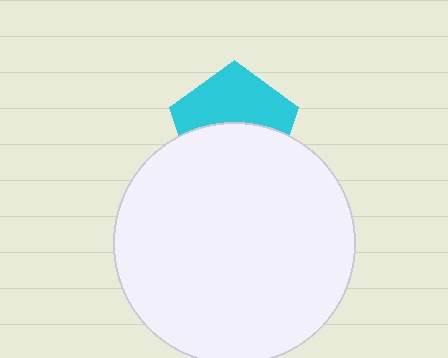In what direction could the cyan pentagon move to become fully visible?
The cyan pentagon could move up. That would shift it out from behind the white circle entirely.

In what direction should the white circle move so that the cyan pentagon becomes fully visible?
The white circle should move down. That is the shortest direction to clear the overlap and leave the cyan pentagon fully visible.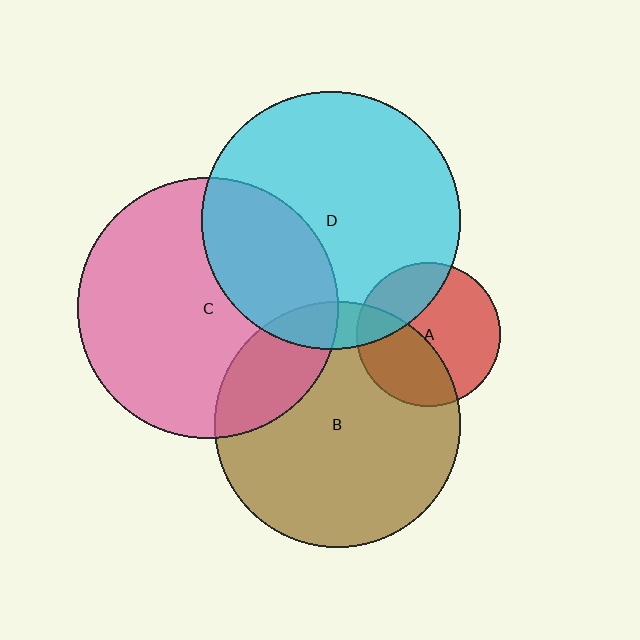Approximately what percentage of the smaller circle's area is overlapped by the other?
Approximately 25%.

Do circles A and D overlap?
Yes.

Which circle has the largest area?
Circle C (pink).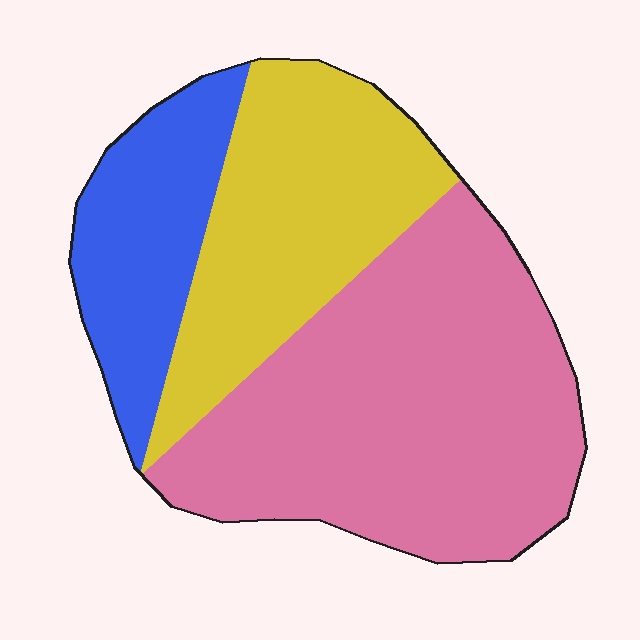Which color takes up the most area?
Pink, at roughly 50%.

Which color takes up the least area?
Blue, at roughly 20%.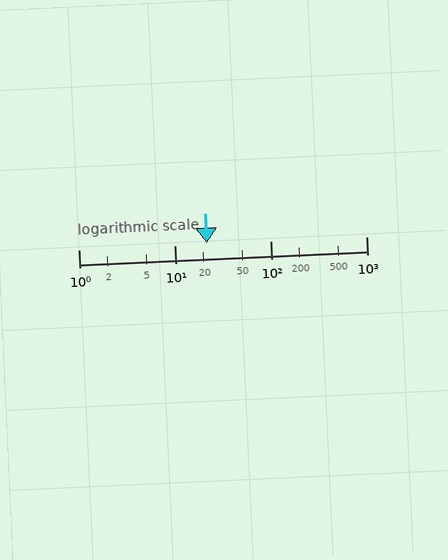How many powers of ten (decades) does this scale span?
The scale spans 3 decades, from 1 to 1000.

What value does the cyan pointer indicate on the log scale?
The pointer indicates approximately 22.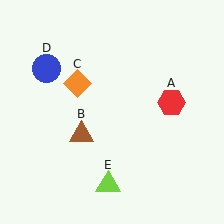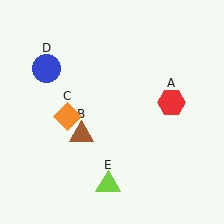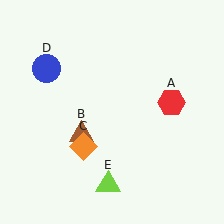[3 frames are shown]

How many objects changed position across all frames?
1 object changed position: orange diamond (object C).